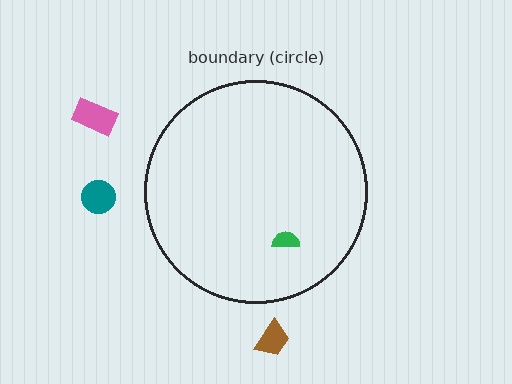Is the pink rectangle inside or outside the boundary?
Outside.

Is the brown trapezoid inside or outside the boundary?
Outside.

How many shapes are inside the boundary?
1 inside, 3 outside.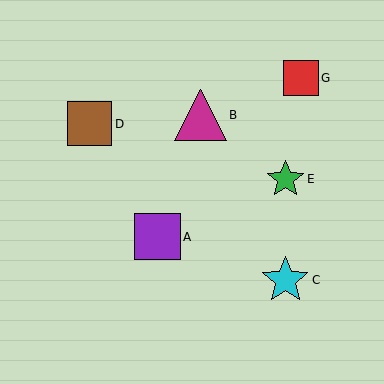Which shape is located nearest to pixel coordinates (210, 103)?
The magenta triangle (labeled B) at (200, 115) is nearest to that location.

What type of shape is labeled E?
Shape E is a green star.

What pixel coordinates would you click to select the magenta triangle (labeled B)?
Click at (200, 115) to select the magenta triangle B.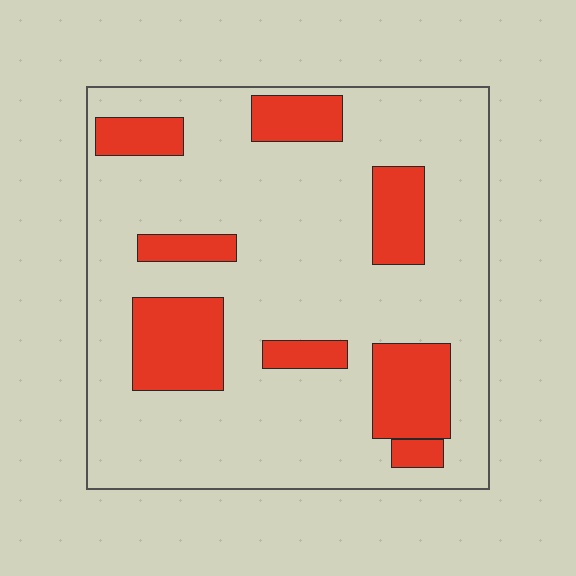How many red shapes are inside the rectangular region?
8.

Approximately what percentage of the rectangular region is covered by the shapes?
Approximately 20%.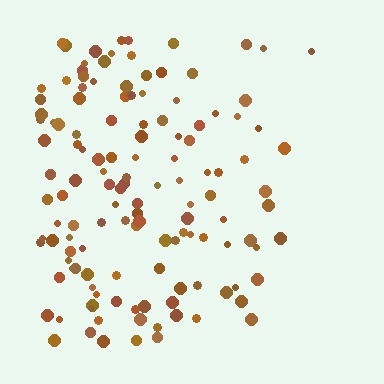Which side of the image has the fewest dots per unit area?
The right.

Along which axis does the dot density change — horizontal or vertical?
Horizontal.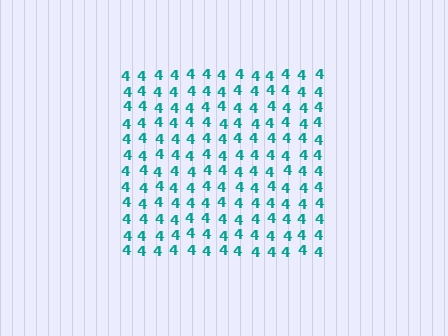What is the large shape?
The large shape is a square.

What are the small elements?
The small elements are digit 4's.